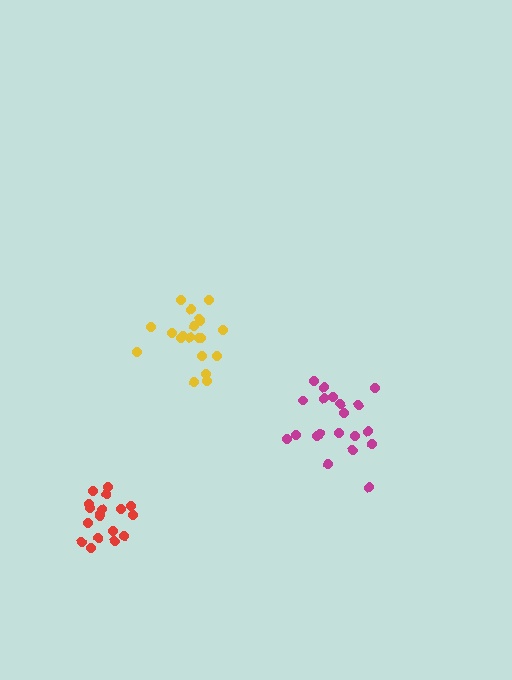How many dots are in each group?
Group 1: 20 dots, Group 2: 20 dots, Group 3: 18 dots (58 total).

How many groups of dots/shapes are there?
There are 3 groups.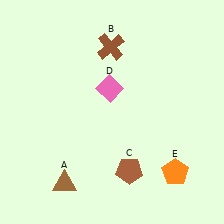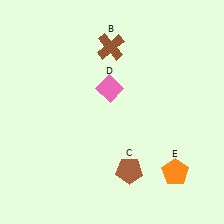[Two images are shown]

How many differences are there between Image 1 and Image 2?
There is 1 difference between the two images.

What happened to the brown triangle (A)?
The brown triangle (A) was removed in Image 2. It was in the bottom-left area of Image 1.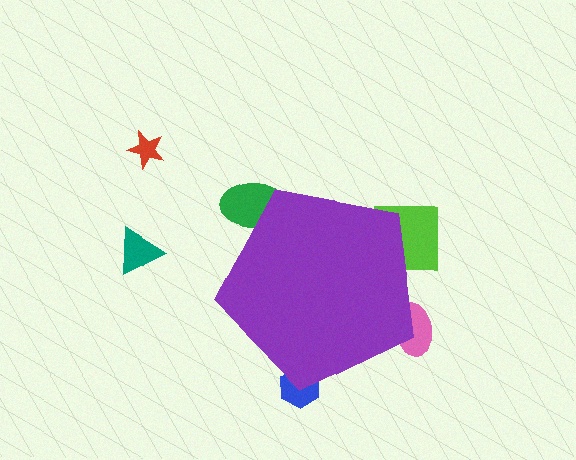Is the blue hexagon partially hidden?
Yes, the blue hexagon is partially hidden behind the purple pentagon.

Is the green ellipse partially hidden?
Yes, the green ellipse is partially hidden behind the purple pentagon.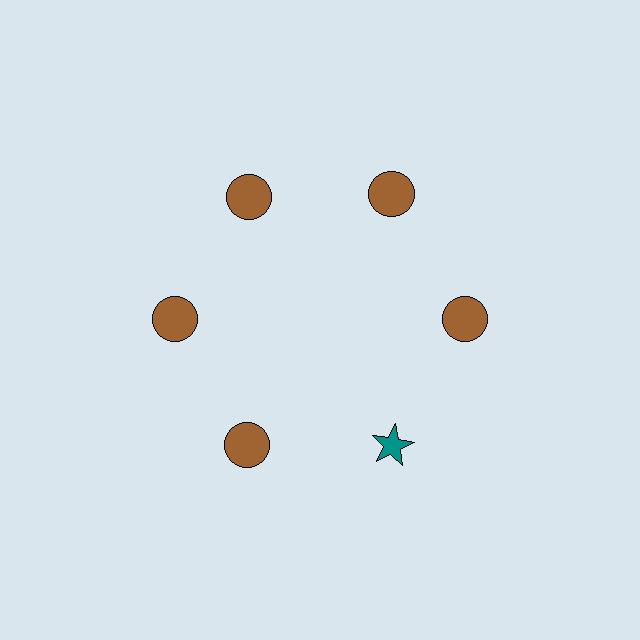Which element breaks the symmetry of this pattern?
The teal star at roughly the 5 o'clock position breaks the symmetry. All other shapes are brown circles.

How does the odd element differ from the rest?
It differs in both color (teal instead of brown) and shape (star instead of circle).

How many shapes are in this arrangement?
There are 6 shapes arranged in a ring pattern.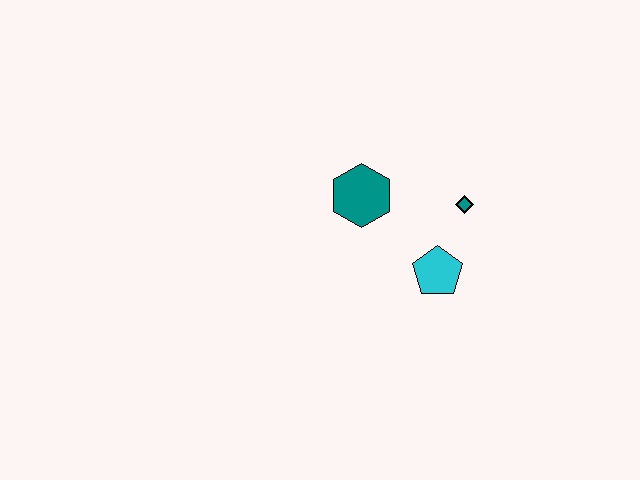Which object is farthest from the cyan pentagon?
The teal hexagon is farthest from the cyan pentagon.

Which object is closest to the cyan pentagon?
The teal diamond is closest to the cyan pentagon.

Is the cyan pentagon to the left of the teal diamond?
Yes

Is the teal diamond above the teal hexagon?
No